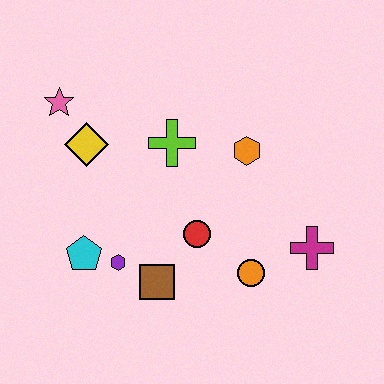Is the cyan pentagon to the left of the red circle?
Yes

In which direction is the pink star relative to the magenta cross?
The pink star is to the left of the magenta cross.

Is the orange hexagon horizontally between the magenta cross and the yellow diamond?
Yes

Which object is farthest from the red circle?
The pink star is farthest from the red circle.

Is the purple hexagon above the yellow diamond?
No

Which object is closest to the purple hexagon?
The cyan pentagon is closest to the purple hexagon.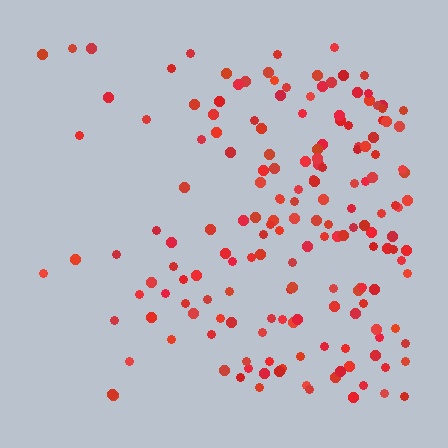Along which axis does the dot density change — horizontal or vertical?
Horizontal.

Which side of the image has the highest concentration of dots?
The right.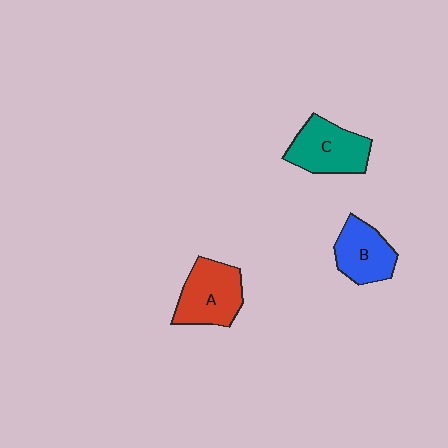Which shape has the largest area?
Shape A (red).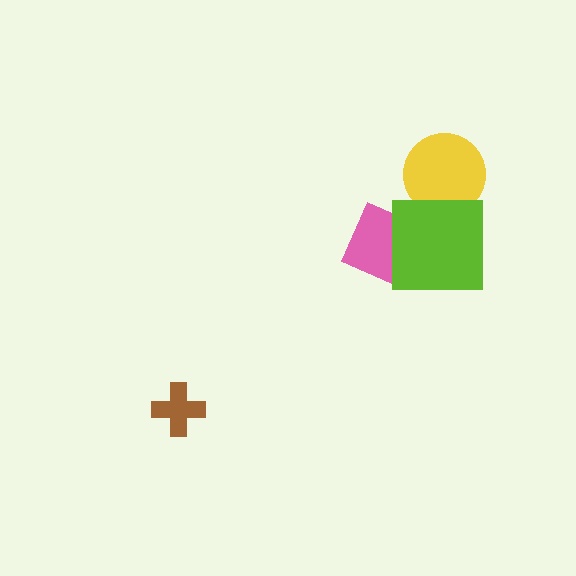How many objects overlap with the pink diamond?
1 object overlaps with the pink diamond.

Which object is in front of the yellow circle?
The lime square is in front of the yellow circle.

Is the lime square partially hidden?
No, no other shape covers it.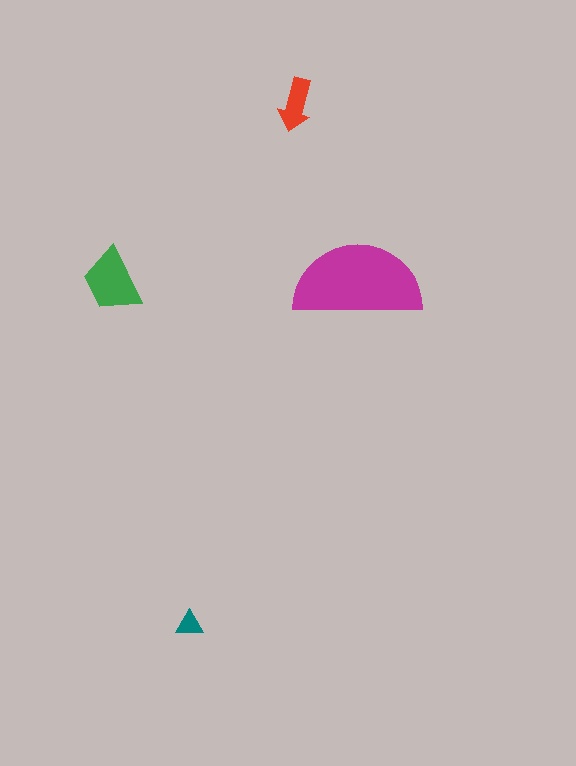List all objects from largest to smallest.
The magenta semicircle, the green trapezoid, the red arrow, the teal triangle.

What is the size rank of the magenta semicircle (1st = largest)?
1st.